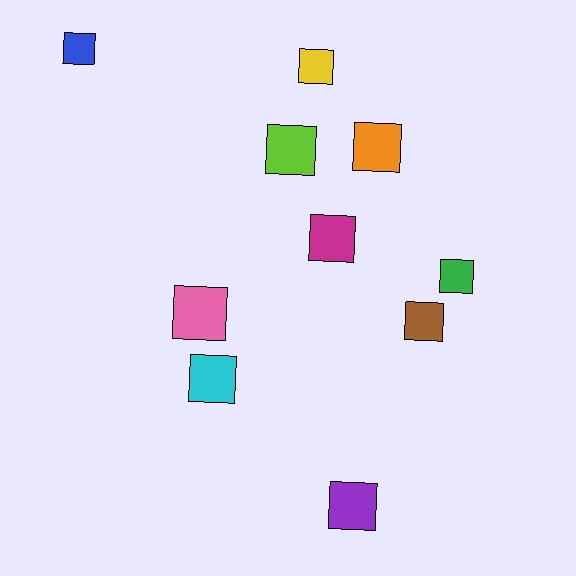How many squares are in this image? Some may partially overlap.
There are 10 squares.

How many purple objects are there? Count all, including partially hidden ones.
There is 1 purple object.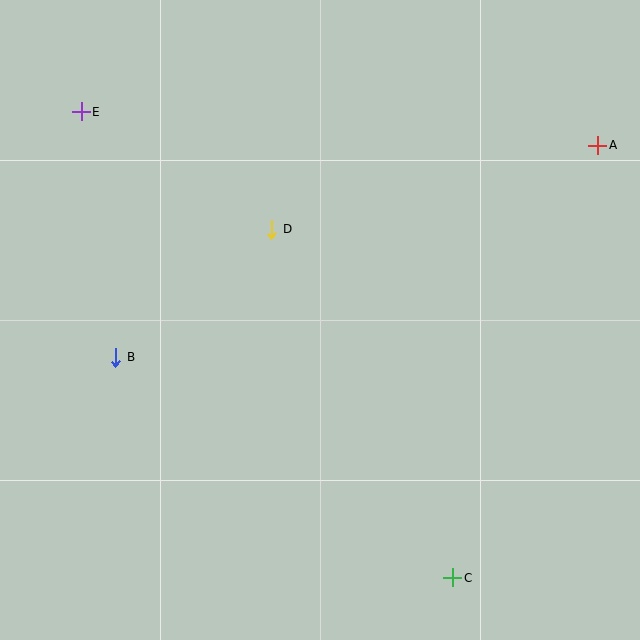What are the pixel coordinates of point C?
Point C is at (453, 578).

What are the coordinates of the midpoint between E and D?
The midpoint between E and D is at (176, 171).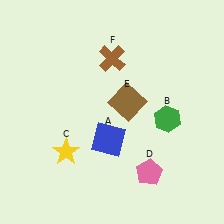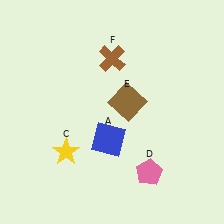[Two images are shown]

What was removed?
The green hexagon (B) was removed in Image 2.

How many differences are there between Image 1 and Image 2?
There is 1 difference between the two images.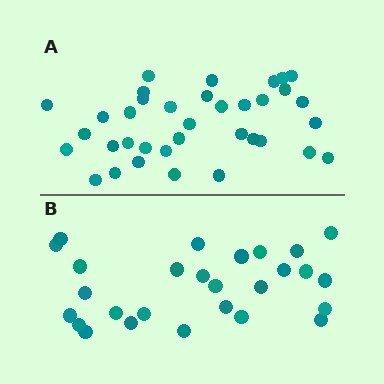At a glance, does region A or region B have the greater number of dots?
Region A (the top region) has more dots.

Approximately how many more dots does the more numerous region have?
Region A has roughly 8 or so more dots than region B.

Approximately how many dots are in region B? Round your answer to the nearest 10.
About 30 dots. (The exact count is 27, which rounds to 30.)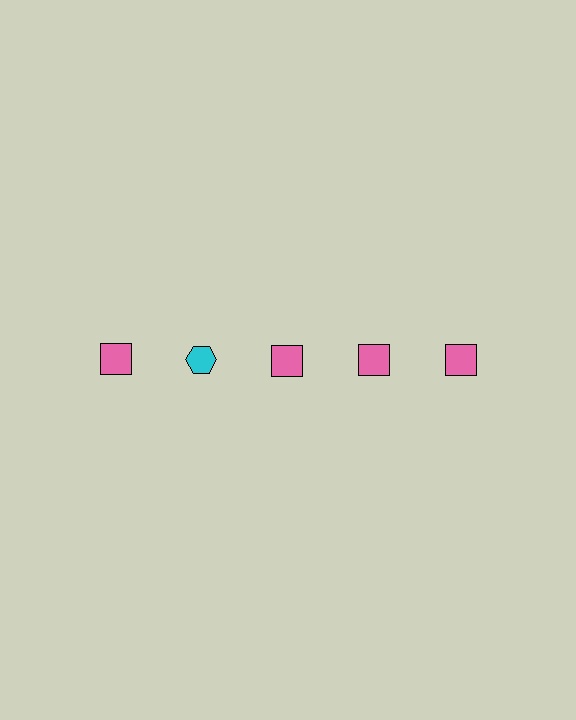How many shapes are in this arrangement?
There are 5 shapes arranged in a grid pattern.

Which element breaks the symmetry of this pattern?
The cyan hexagon in the top row, second from left column breaks the symmetry. All other shapes are pink squares.